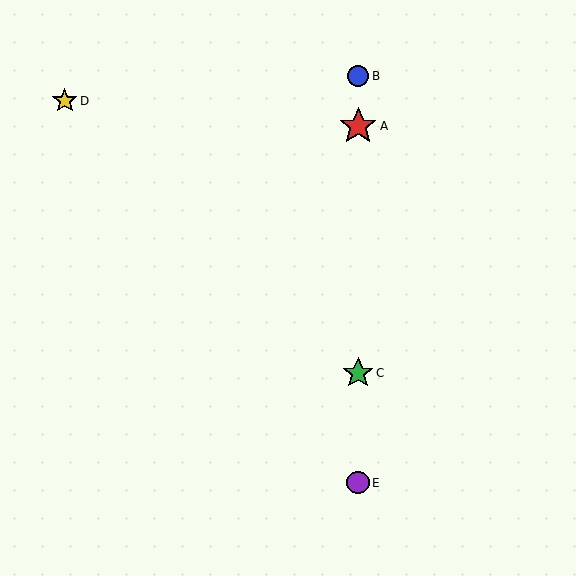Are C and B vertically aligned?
Yes, both are at x≈358.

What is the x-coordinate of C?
Object C is at x≈358.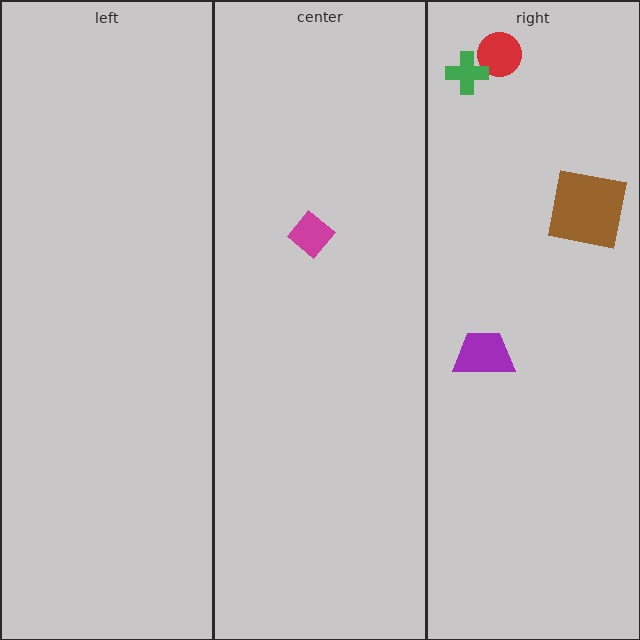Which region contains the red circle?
The right region.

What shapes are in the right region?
The purple trapezoid, the brown square, the red circle, the green cross.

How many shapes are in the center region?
1.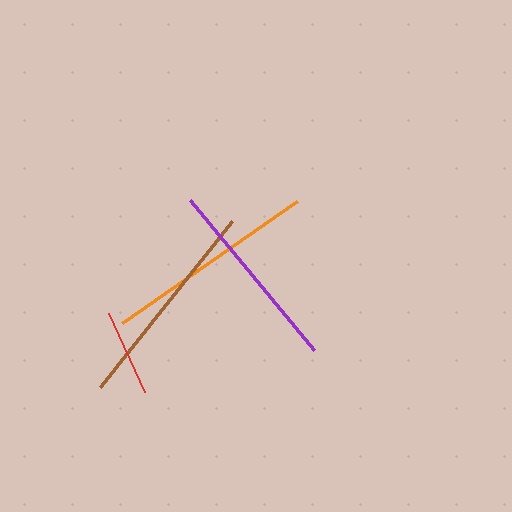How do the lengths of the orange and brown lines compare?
The orange and brown lines are approximately the same length.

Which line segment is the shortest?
The red line is the shortest at approximately 87 pixels.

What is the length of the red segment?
The red segment is approximately 87 pixels long.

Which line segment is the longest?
The orange line is the longest at approximately 213 pixels.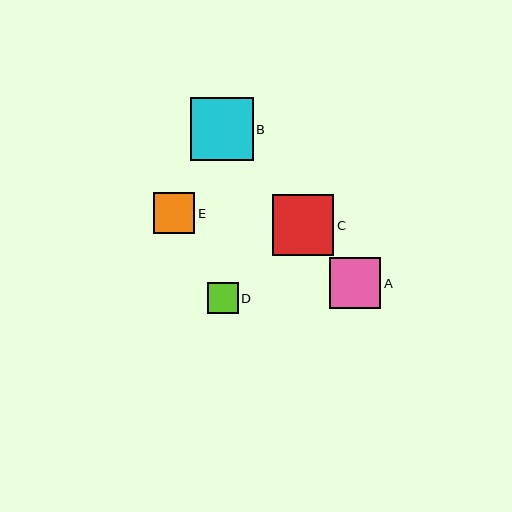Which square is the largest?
Square B is the largest with a size of approximately 63 pixels.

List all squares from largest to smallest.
From largest to smallest: B, C, A, E, D.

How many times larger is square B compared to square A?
Square B is approximately 1.2 times the size of square A.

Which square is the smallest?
Square D is the smallest with a size of approximately 31 pixels.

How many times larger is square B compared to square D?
Square B is approximately 2.0 times the size of square D.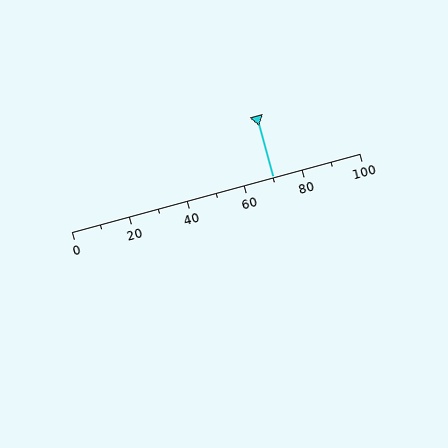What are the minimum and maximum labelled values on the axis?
The axis runs from 0 to 100.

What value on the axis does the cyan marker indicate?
The marker indicates approximately 70.